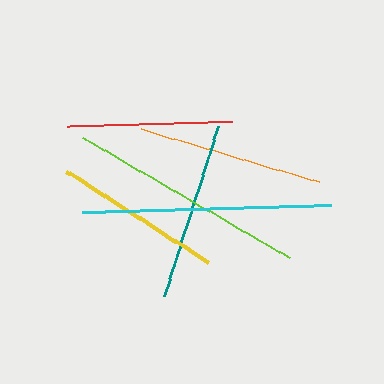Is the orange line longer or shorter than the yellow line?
The orange line is longer than the yellow line.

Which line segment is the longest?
The cyan line is the longest at approximately 249 pixels.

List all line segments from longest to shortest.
From longest to shortest: cyan, lime, orange, teal, yellow, red.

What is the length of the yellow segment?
The yellow segment is approximately 168 pixels long.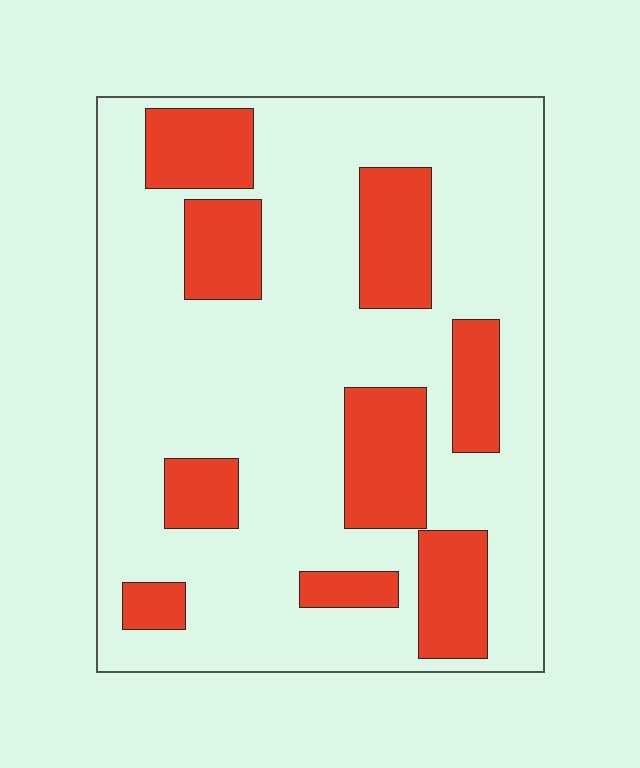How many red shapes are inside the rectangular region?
9.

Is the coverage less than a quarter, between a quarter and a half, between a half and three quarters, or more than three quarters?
Between a quarter and a half.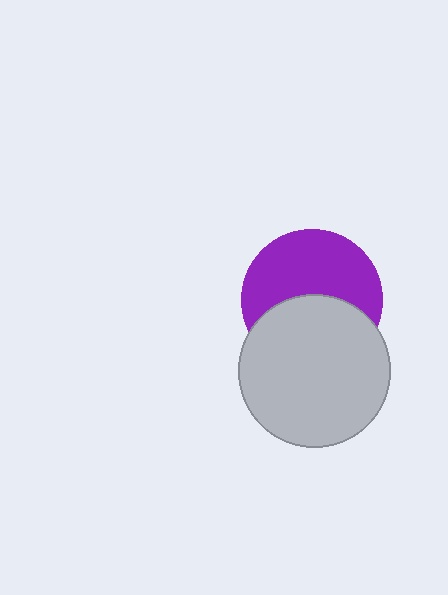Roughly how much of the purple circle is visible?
About half of it is visible (roughly 55%).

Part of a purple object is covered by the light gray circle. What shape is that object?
It is a circle.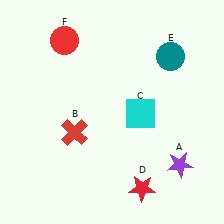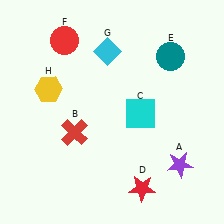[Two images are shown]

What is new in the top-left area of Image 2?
A cyan diamond (G) was added in the top-left area of Image 2.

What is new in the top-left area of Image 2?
A yellow hexagon (H) was added in the top-left area of Image 2.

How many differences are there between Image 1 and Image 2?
There are 2 differences between the two images.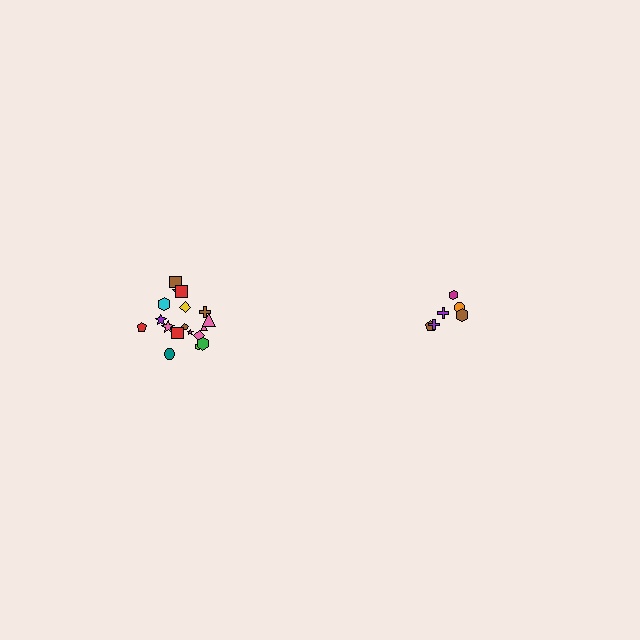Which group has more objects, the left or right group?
The left group.